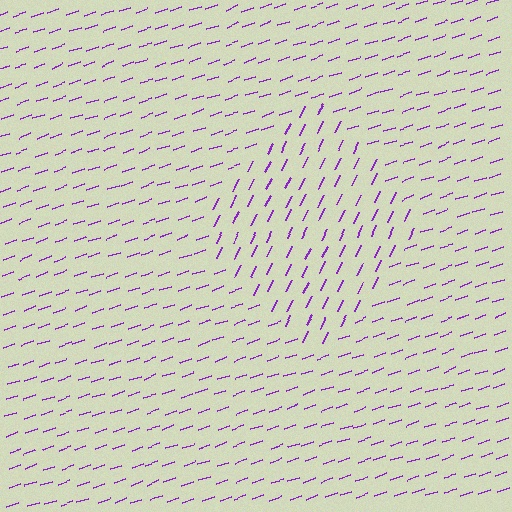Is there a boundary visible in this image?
Yes, there is a texture boundary formed by a change in line orientation.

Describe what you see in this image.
The image is filled with small purple line segments. A diamond region in the image has lines oriented differently from the surrounding lines, creating a visible texture boundary.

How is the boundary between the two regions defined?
The boundary is defined purely by a change in line orientation (approximately 45 degrees difference). All lines are the same color and thickness.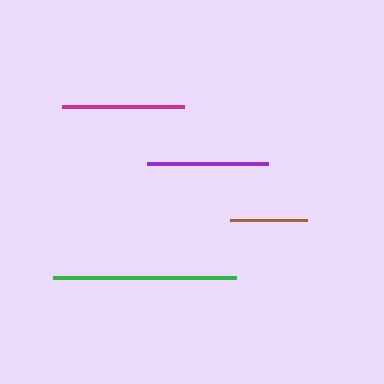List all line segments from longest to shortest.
From longest to shortest: green, magenta, purple, brown.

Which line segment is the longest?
The green line is the longest at approximately 183 pixels.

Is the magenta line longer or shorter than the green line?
The green line is longer than the magenta line.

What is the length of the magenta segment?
The magenta segment is approximately 122 pixels long.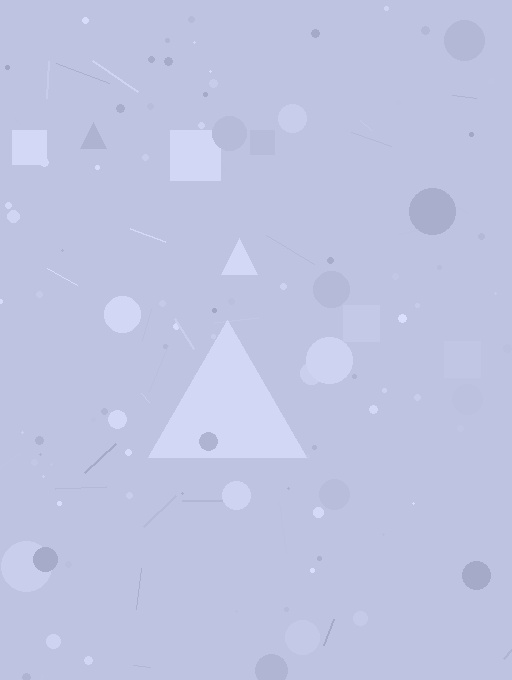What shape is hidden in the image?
A triangle is hidden in the image.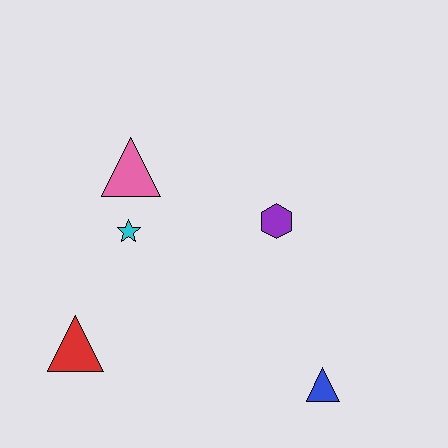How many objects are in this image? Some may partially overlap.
There are 5 objects.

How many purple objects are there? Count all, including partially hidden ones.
There is 1 purple object.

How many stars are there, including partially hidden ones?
There is 1 star.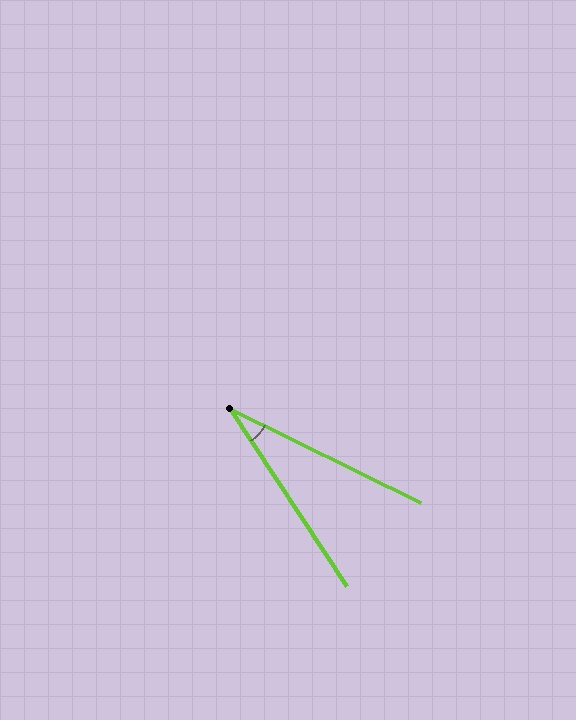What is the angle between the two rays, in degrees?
Approximately 31 degrees.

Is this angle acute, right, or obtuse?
It is acute.